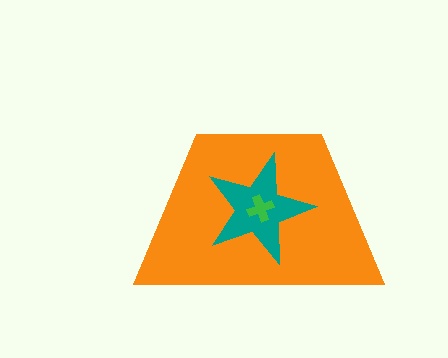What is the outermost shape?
The orange trapezoid.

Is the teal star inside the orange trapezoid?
Yes.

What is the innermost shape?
The green cross.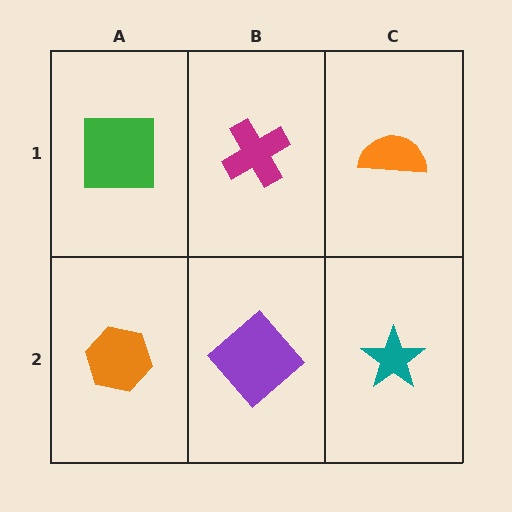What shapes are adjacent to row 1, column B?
A purple diamond (row 2, column B), a green square (row 1, column A), an orange semicircle (row 1, column C).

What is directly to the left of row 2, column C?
A purple diamond.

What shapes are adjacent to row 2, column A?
A green square (row 1, column A), a purple diamond (row 2, column B).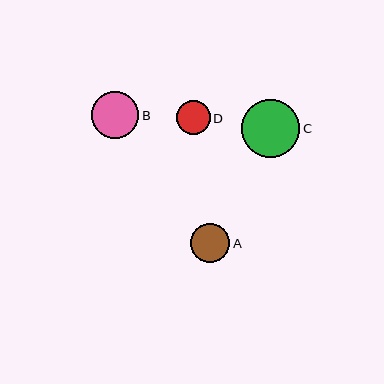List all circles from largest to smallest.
From largest to smallest: C, B, A, D.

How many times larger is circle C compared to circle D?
Circle C is approximately 1.7 times the size of circle D.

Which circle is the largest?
Circle C is the largest with a size of approximately 58 pixels.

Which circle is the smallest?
Circle D is the smallest with a size of approximately 34 pixels.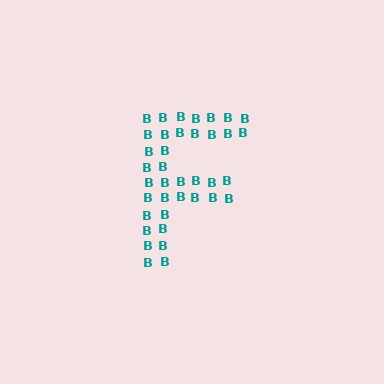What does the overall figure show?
The overall figure shows the letter F.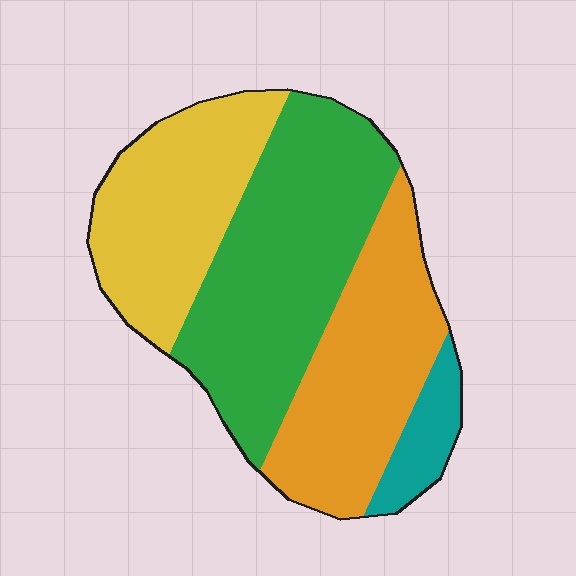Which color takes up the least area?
Teal, at roughly 5%.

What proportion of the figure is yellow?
Yellow covers 26% of the figure.